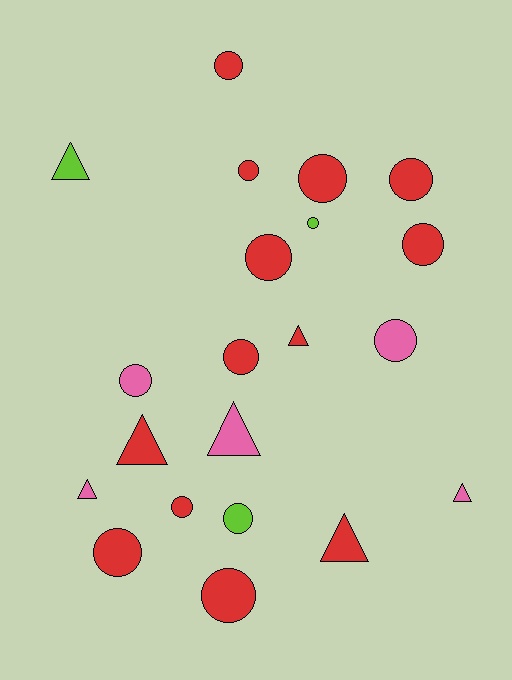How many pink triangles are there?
There are 3 pink triangles.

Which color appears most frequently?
Red, with 13 objects.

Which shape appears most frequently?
Circle, with 14 objects.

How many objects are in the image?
There are 21 objects.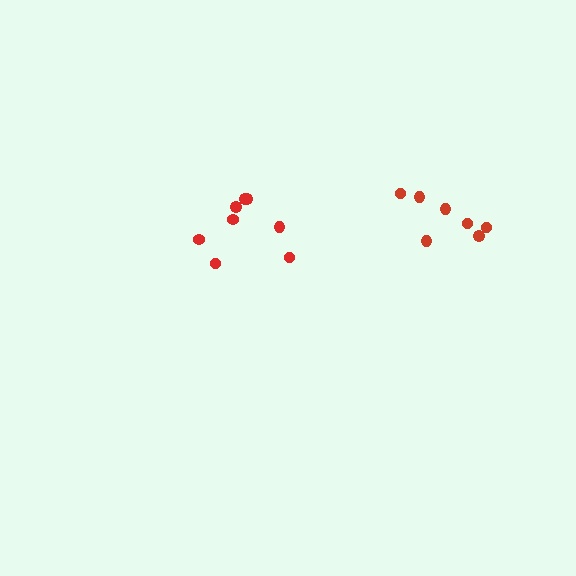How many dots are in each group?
Group 1: 8 dots, Group 2: 7 dots (15 total).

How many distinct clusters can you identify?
There are 2 distinct clusters.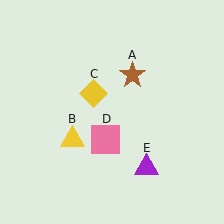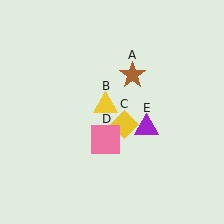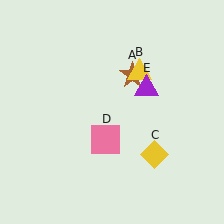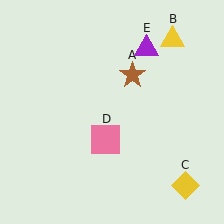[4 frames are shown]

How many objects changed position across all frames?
3 objects changed position: yellow triangle (object B), yellow diamond (object C), purple triangle (object E).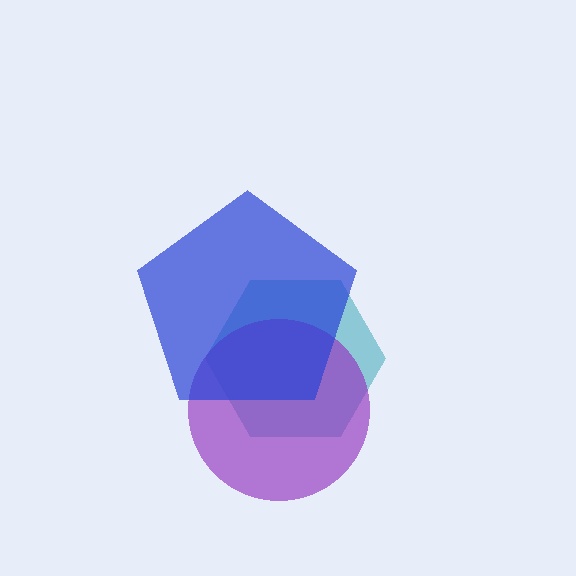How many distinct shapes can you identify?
There are 3 distinct shapes: a teal hexagon, a purple circle, a blue pentagon.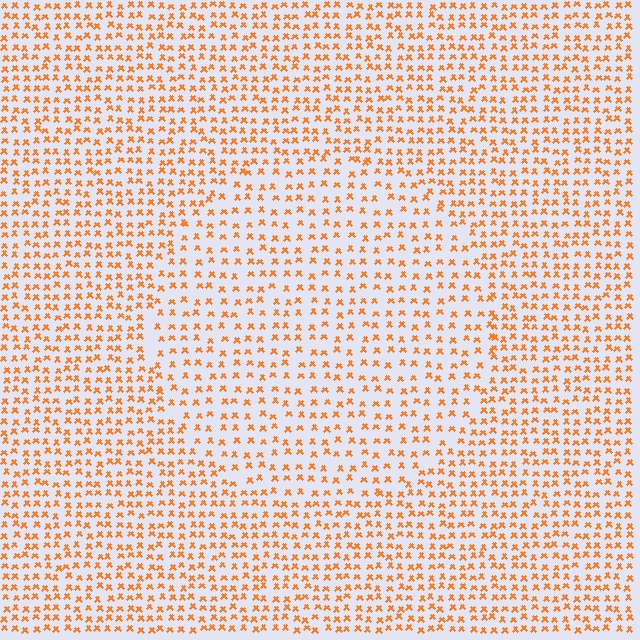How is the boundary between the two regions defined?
The boundary is defined by a change in element density (approximately 1.5x ratio). All elements are the same color, size, and shape.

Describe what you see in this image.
The image contains small orange elements arranged at two different densities. A circle-shaped region is visible where the elements are less densely packed than the surrounding area.